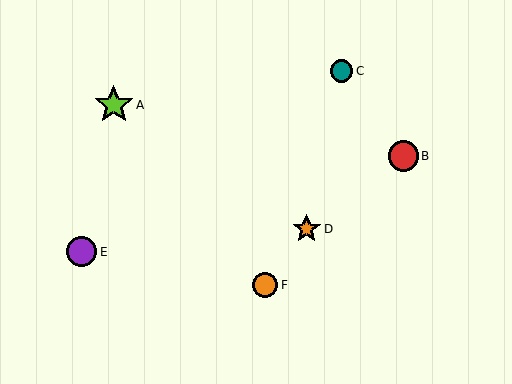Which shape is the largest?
The lime star (labeled A) is the largest.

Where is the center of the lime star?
The center of the lime star is at (114, 105).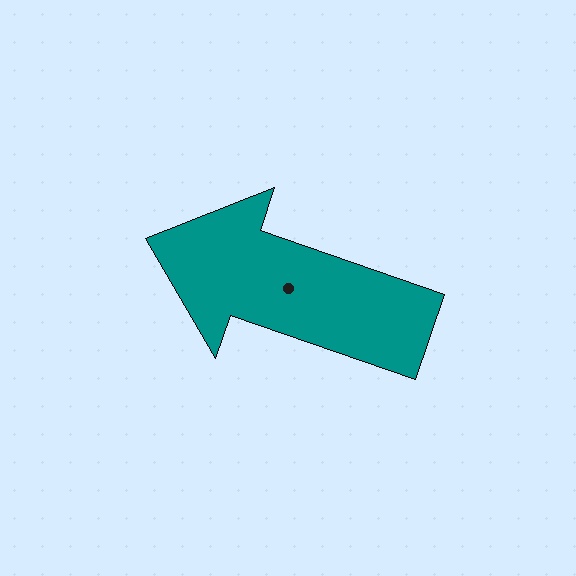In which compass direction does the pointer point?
West.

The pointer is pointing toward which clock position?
Roughly 10 o'clock.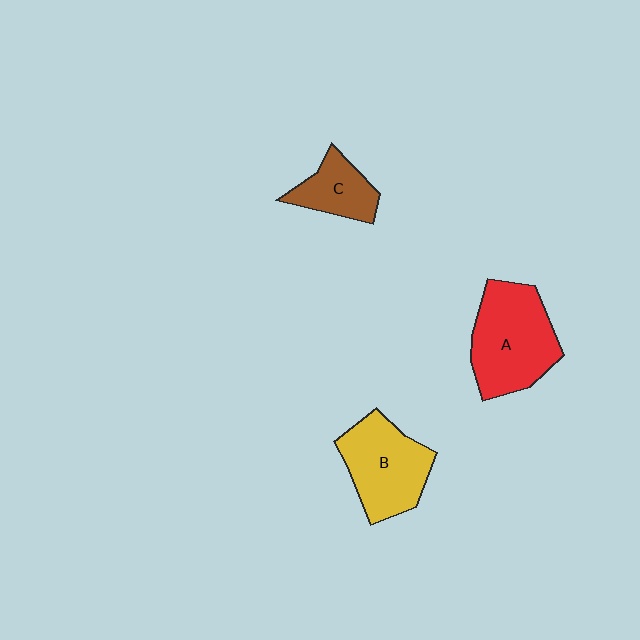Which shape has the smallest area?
Shape C (brown).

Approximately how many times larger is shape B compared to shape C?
Approximately 1.7 times.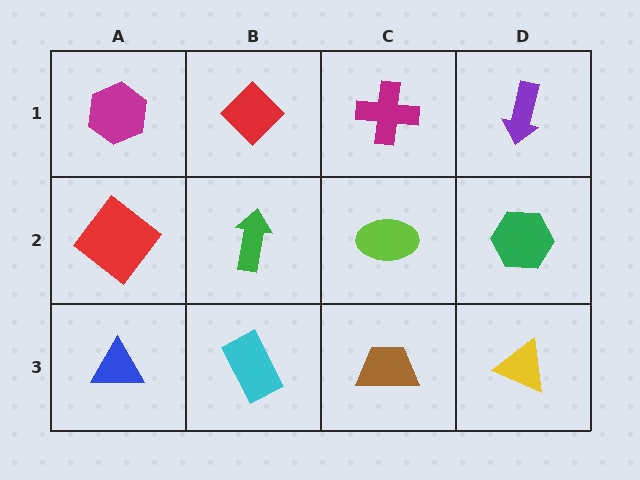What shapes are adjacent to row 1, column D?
A green hexagon (row 2, column D), a magenta cross (row 1, column C).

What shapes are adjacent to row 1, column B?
A green arrow (row 2, column B), a magenta hexagon (row 1, column A), a magenta cross (row 1, column C).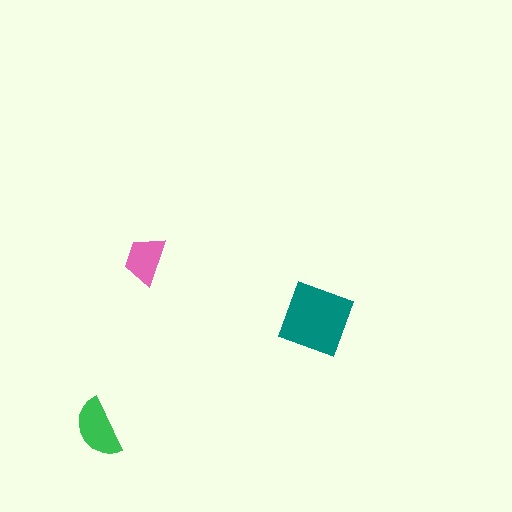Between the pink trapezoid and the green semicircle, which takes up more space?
The green semicircle.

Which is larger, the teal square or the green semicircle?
The teal square.